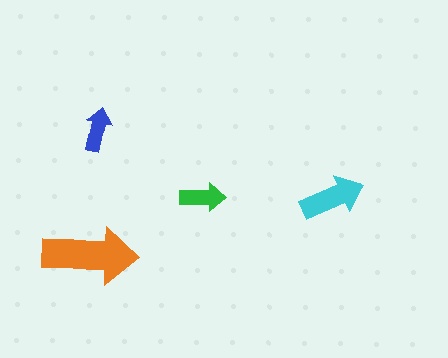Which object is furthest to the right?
The cyan arrow is rightmost.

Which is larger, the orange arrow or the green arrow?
The orange one.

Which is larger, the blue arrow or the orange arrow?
The orange one.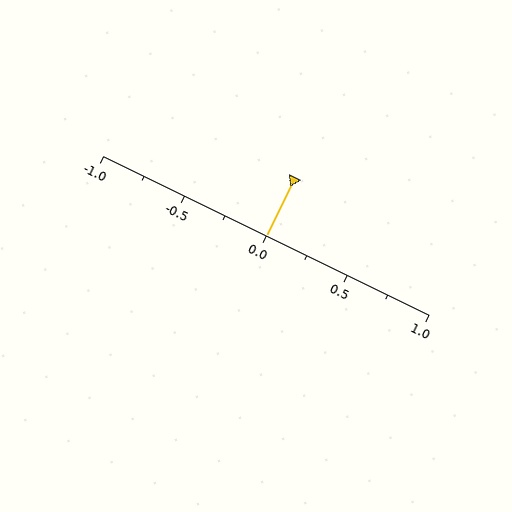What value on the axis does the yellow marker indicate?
The marker indicates approximately 0.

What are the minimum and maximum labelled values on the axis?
The axis runs from -1.0 to 1.0.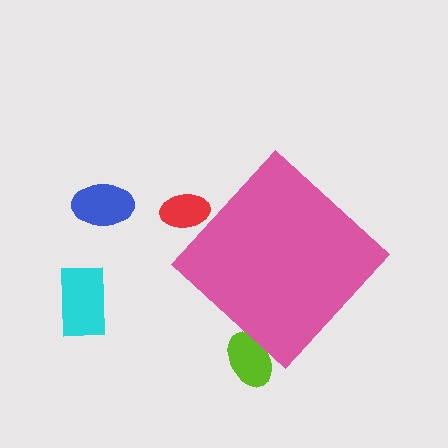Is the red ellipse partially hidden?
Yes, the red ellipse is partially hidden behind the pink diamond.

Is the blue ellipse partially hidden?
No, the blue ellipse is fully visible.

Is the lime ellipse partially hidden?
Yes, the lime ellipse is partially hidden behind the pink diamond.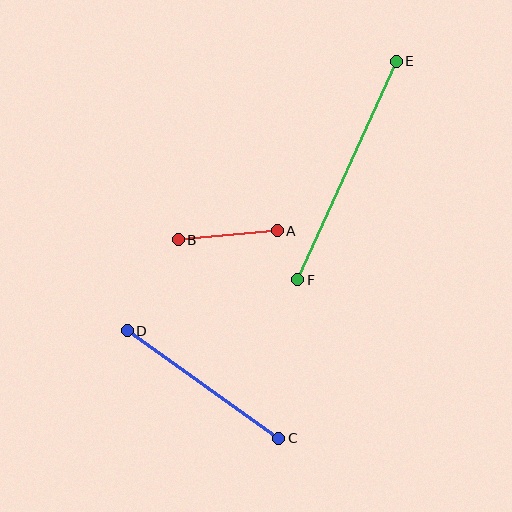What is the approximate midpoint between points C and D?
The midpoint is at approximately (203, 384) pixels.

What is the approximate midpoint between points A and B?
The midpoint is at approximately (228, 235) pixels.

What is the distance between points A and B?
The distance is approximately 99 pixels.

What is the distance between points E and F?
The distance is approximately 240 pixels.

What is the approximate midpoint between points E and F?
The midpoint is at approximately (347, 170) pixels.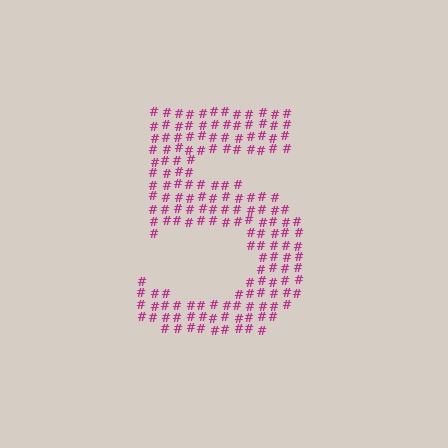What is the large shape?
The large shape is the digit 5.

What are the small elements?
The small elements are hash symbols.